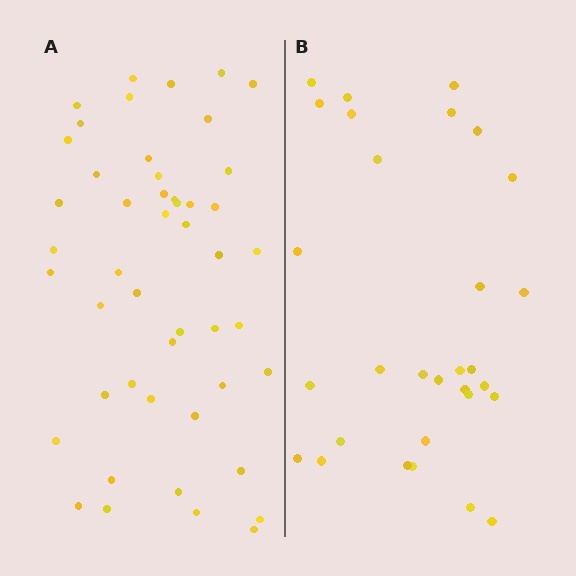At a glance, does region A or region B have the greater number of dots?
Region A (the left region) has more dots.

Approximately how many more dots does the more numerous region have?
Region A has approximately 20 more dots than region B.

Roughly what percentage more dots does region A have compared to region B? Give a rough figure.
About 60% more.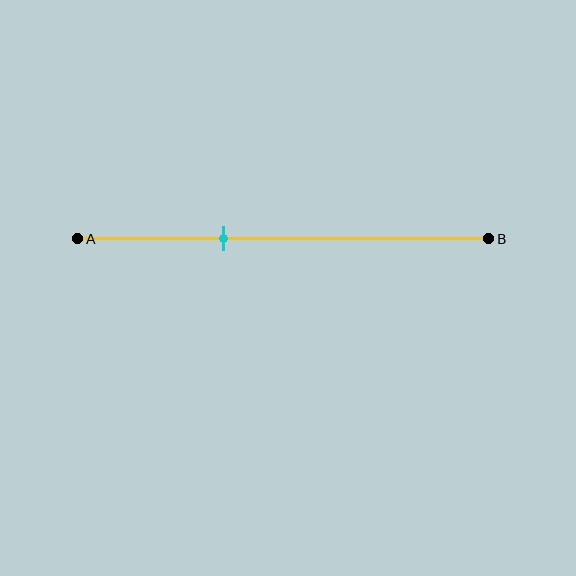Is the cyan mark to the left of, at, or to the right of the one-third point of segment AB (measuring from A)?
The cyan mark is approximately at the one-third point of segment AB.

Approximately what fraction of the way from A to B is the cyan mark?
The cyan mark is approximately 35% of the way from A to B.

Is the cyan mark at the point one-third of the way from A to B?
Yes, the mark is approximately at the one-third point.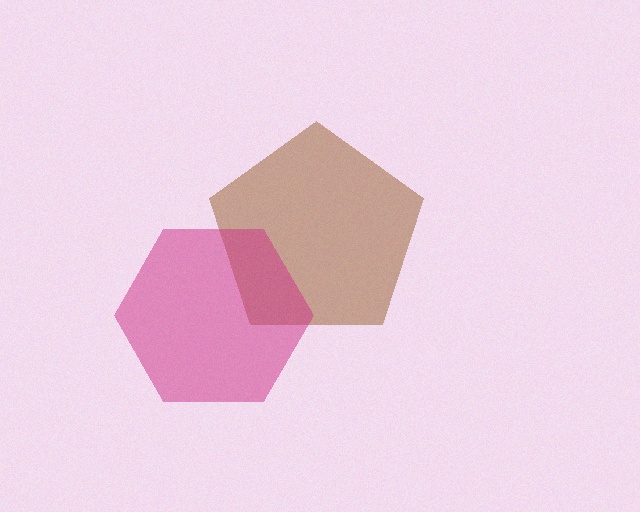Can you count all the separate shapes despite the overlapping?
Yes, there are 2 separate shapes.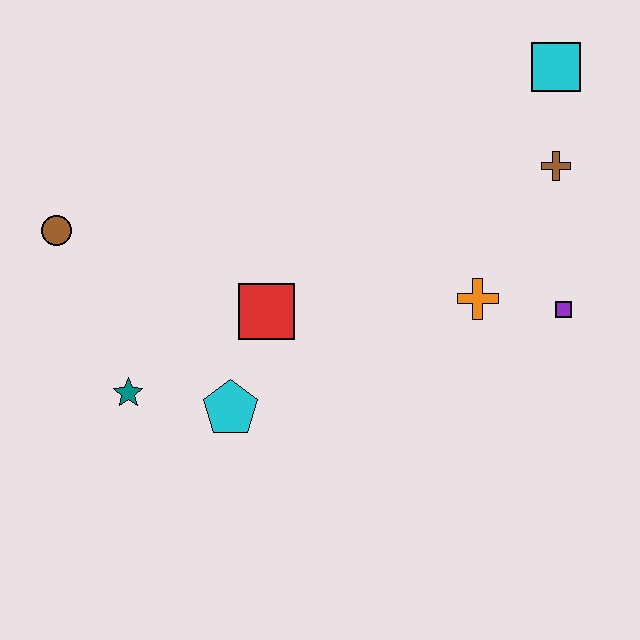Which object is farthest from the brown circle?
The cyan square is farthest from the brown circle.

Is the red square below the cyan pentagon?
No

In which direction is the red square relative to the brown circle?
The red square is to the right of the brown circle.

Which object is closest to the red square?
The cyan pentagon is closest to the red square.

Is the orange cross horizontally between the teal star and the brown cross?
Yes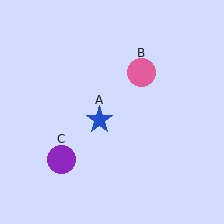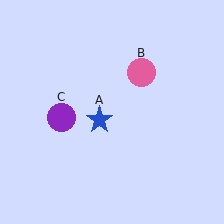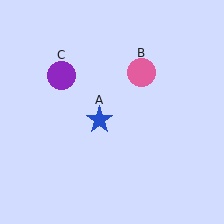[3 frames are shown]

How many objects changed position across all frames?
1 object changed position: purple circle (object C).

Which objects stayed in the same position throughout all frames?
Blue star (object A) and pink circle (object B) remained stationary.